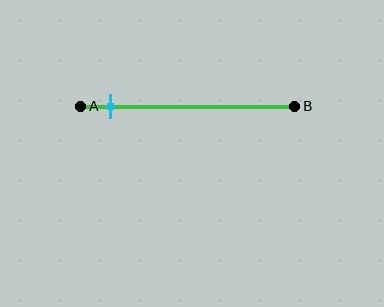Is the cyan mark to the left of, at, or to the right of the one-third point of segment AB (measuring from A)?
The cyan mark is to the left of the one-third point of segment AB.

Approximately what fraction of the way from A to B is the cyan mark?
The cyan mark is approximately 15% of the way from A to B.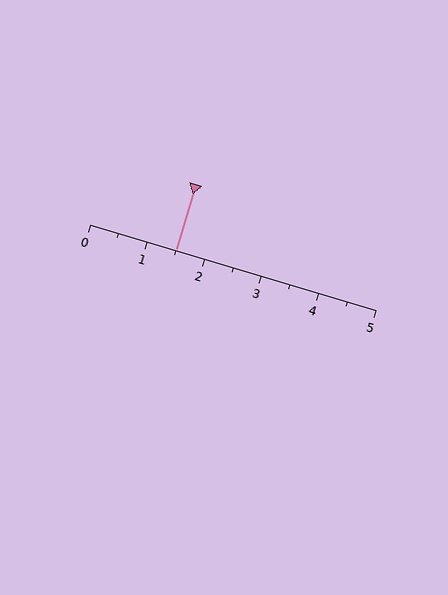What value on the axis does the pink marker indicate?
The marker indicates approximately 1.5.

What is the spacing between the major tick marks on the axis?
The major ticks are spaced 1 apart.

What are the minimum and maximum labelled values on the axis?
The axis runs from 0 to 5.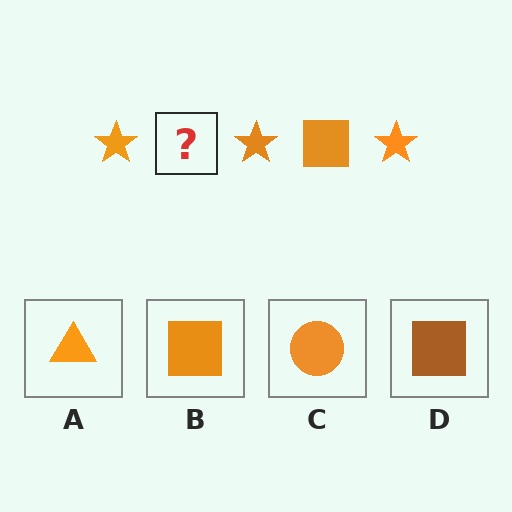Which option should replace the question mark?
Option B.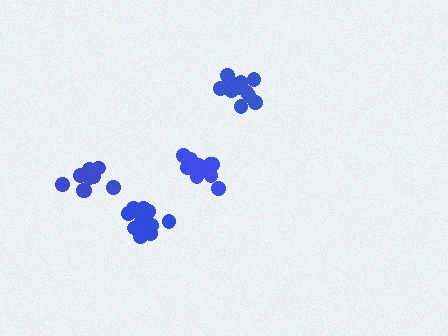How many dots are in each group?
Group 1: 13 dots, Group 2: 10 dots, Group 3: 15 dots, Group 4: 14 dots (52 total).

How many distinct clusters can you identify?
There are 4 distinct clusters.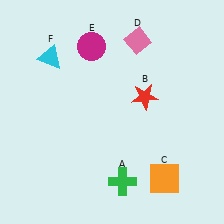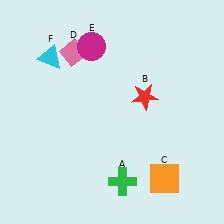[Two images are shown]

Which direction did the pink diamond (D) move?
The pink diamond (D) moved left.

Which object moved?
The pink diamond (D) moved left.